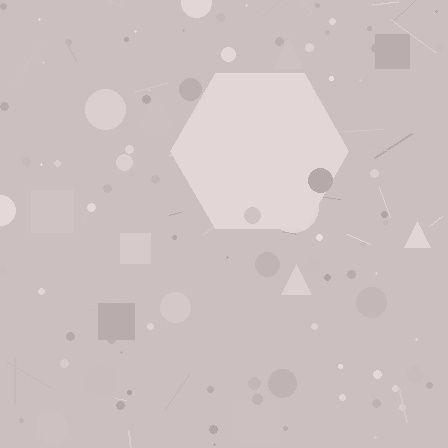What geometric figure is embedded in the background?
A hexagon is embedded in the background.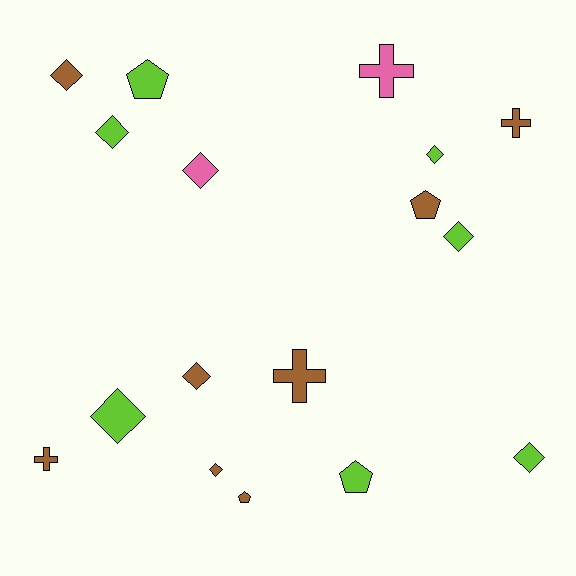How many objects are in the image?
There are 17 objects.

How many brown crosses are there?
There are 3 brown crosses.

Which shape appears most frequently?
Diamond, with 9 objects.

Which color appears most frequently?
Brown, with 8 objects.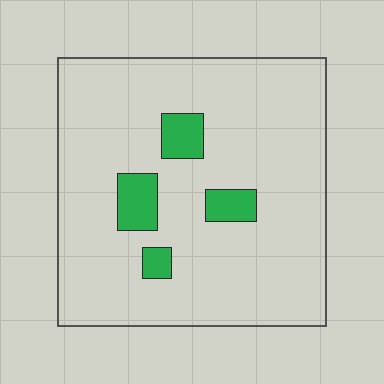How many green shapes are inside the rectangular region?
4.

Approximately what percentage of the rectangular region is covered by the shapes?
Approximately 10%.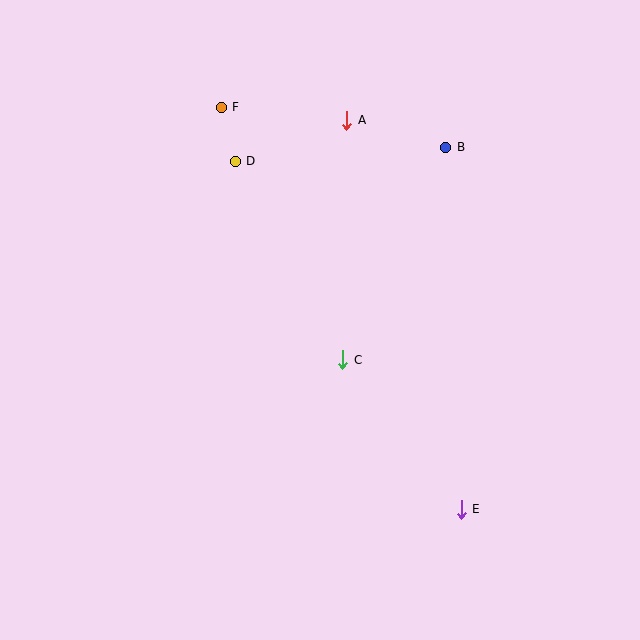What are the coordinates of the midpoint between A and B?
The midpoint between A and B is at (396, 134).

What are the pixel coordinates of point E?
Point E is at (461, 509).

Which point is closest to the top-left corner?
Point F is closest to the top-left corner.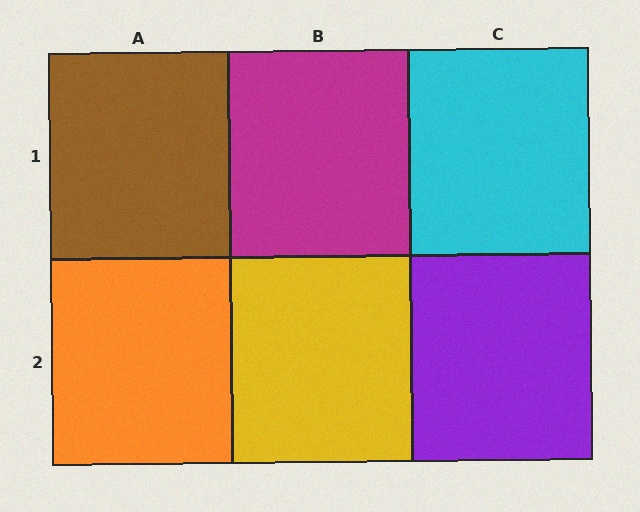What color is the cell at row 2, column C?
Purple.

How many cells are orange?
1 cell is orange.